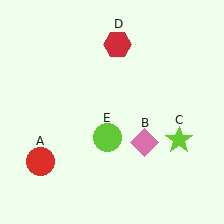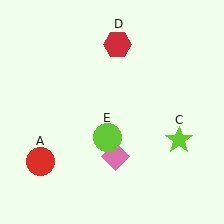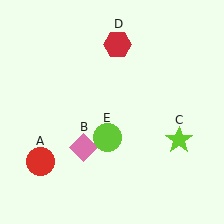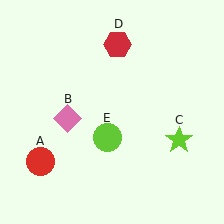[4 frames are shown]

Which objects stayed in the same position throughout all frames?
Red circle (object A) and lime star (object C) and red hexagon (object D) and lime circle (object E) remained stationary.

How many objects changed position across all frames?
1 object changed position: pink diamond (object B).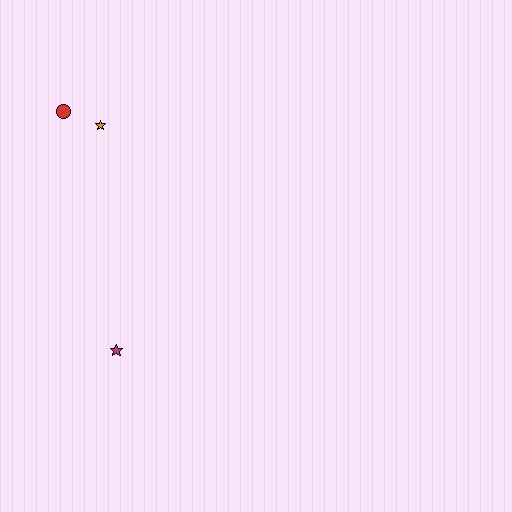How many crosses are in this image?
There are no crosses.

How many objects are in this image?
There are 3 objects.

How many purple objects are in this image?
There are no purple objects.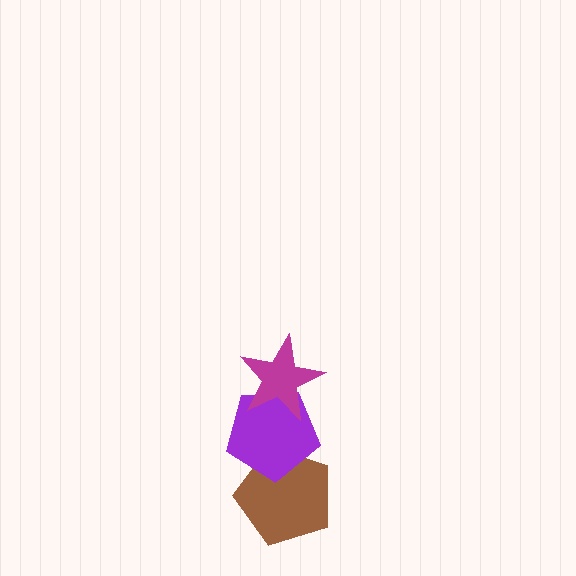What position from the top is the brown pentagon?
The brown pentagon is 3rd from the top.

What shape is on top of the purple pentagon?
The magenta star is on top of the purple pentagon.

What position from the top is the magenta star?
The magenta star is 1st from the top.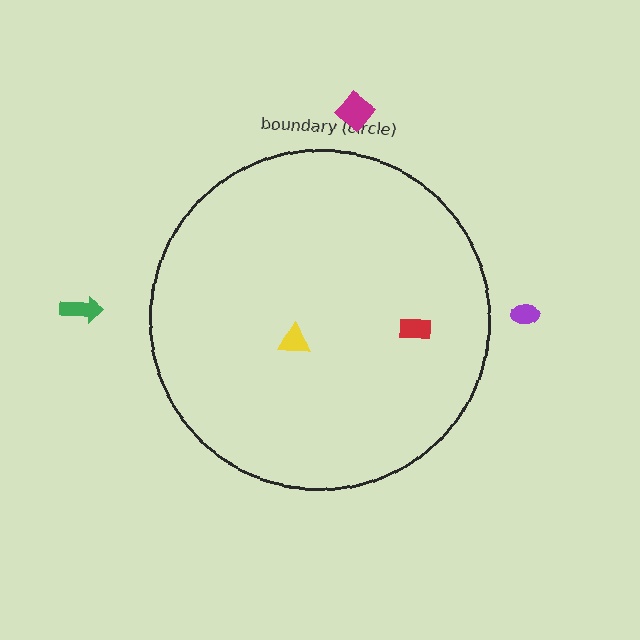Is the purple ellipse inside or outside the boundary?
Outside.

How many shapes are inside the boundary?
2 inside, 3 outside.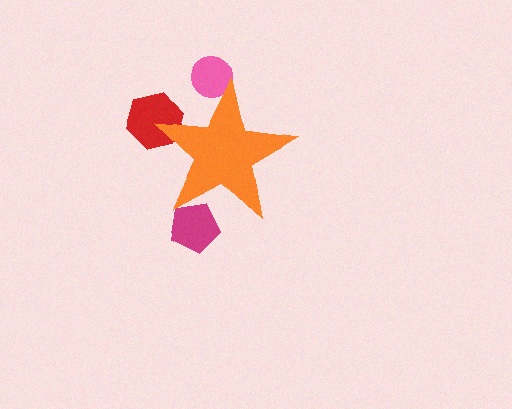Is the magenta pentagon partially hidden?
Yes, the magenta pentagon is partially hidden behind the orange star.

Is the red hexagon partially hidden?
Yes, the red hexagon is partially hidden behind the orange star.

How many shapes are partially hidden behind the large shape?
3 shapes are partially hidden.